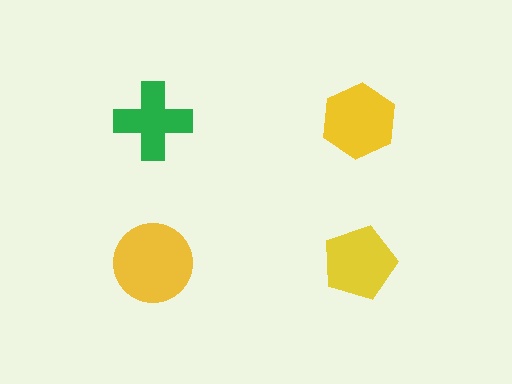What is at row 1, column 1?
A green cross.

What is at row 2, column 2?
A yellow pentagon.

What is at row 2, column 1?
A yellow circle.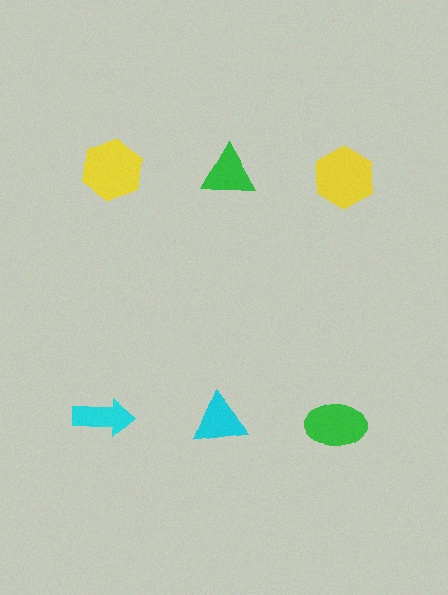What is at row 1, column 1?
A yellow hexagon.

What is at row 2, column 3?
A green ellipse.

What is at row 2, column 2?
A cyan triangle.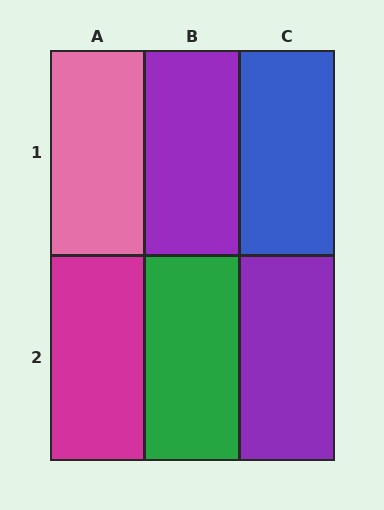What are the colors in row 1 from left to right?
Pink, purple, blue.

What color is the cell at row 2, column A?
Magenta.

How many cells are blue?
1 cell is blue.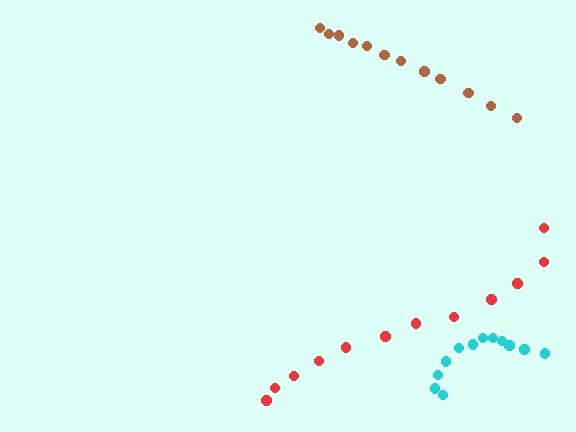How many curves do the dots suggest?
There are 3 distinct paths.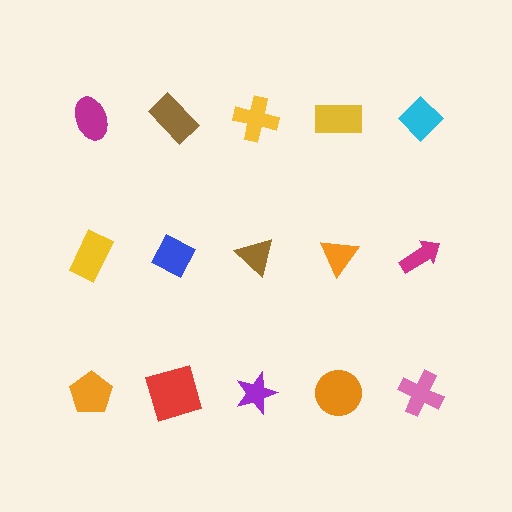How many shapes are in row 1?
5 shapes.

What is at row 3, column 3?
A purple star.